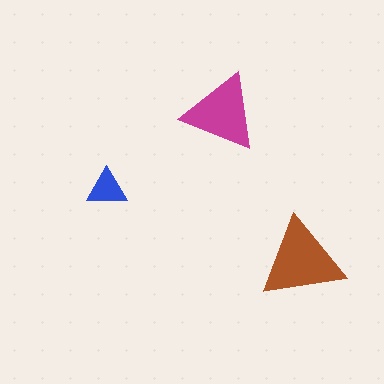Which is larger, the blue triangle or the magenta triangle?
The magenta one.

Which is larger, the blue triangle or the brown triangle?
The brown one.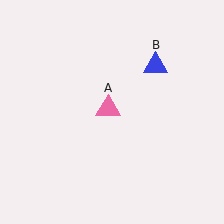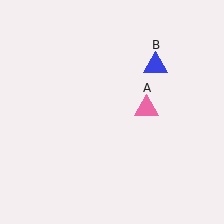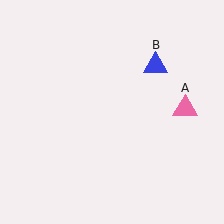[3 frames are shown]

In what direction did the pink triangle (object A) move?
The pink triangle (object A) moved right.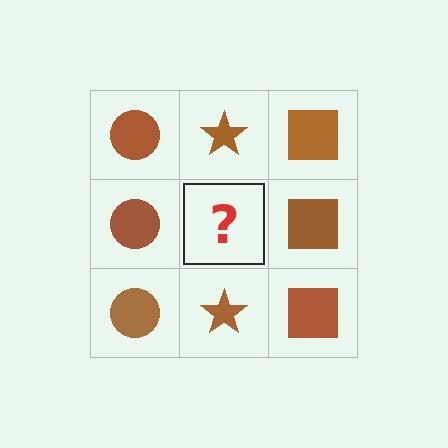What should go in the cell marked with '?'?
The missing cell should contain a brown star.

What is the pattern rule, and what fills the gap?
The rule is that each column has a consistent shape. The gap should be filled with a brown star.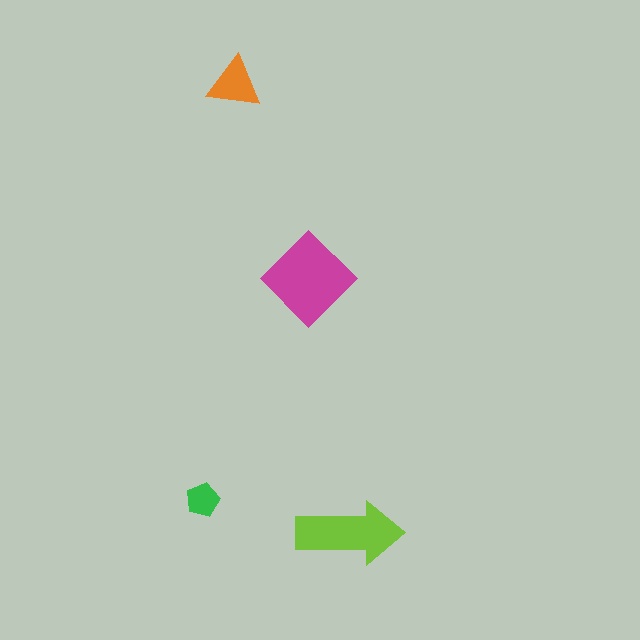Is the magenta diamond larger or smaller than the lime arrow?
Larger.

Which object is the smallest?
The green pentagon.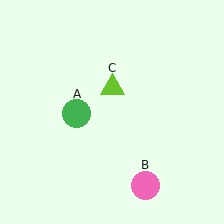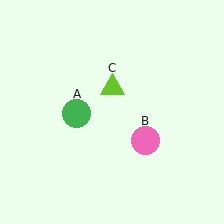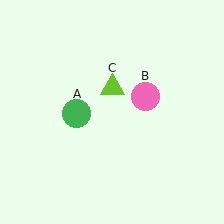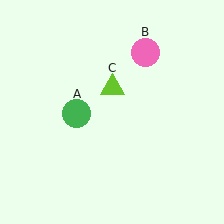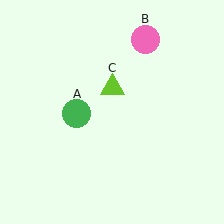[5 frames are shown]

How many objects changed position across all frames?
1 object changed position: pink circle (object B).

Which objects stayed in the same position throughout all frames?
Green circle (object A) and lime triangle (object C) remained stationary.